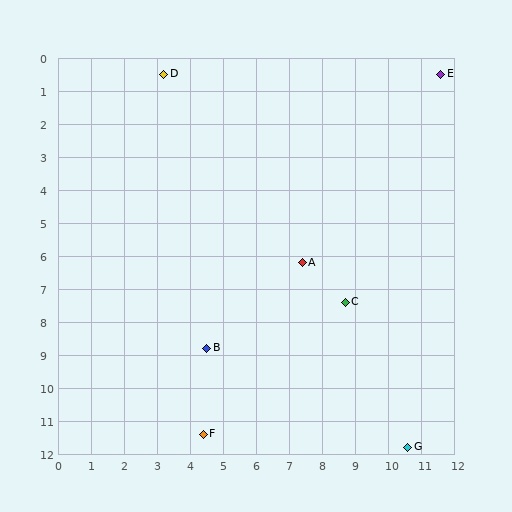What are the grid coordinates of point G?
Point G is at approximately (10.6, 11.8).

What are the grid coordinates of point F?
Point F is at approximately (4.4, 11.4).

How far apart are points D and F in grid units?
Points D and F are about 11.0 grid units apart.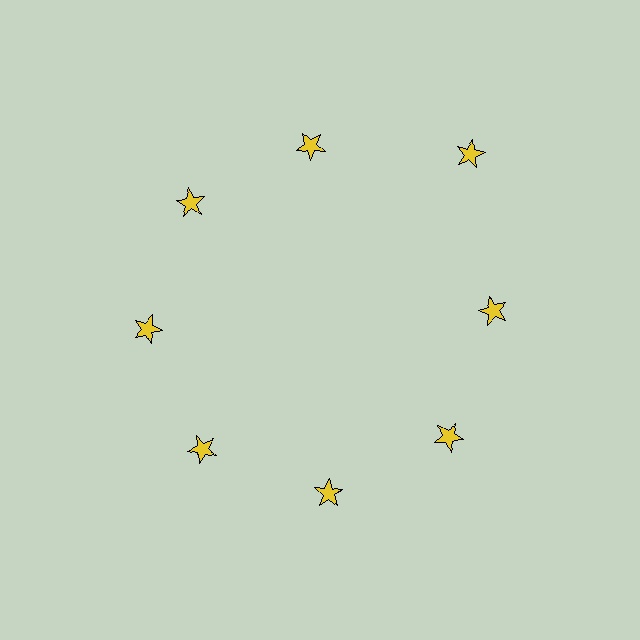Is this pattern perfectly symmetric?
No. The 8 yellow stars are arranged in a ring, but one element near the 2 o'clock position is pushed outward from the center, breaking the 8-fold rotational symmetry.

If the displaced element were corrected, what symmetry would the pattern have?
It would have 8-fold rotational symmetry — the pattern would map onto itself every 45 degrees.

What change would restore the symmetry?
The symmetry would be restored by moving it inward, back onto the ring so that all 8 stars sit at equal angles and equal distance from the center.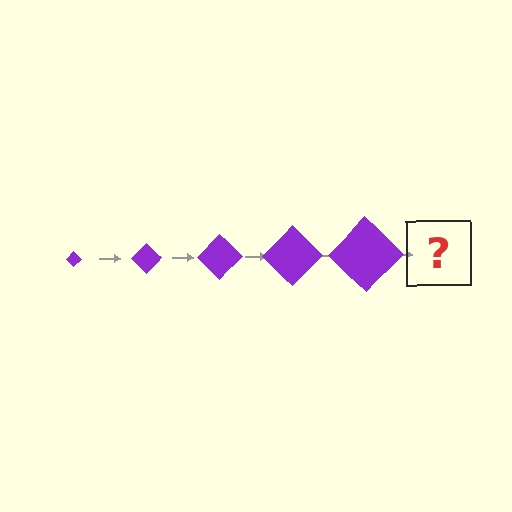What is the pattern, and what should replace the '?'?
The pattern is that the diamond gets progressively larger each step. The '?' should be a purple diamond, larger than the previous one.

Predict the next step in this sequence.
The next step is a purple diamond, larger than the previous one.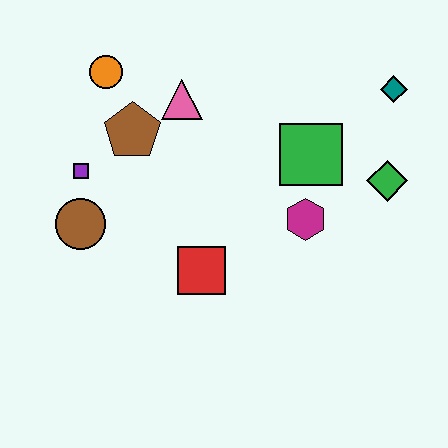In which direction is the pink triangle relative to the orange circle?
The pink triangle is to the right of the orange circle.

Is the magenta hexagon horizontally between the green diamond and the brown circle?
Yes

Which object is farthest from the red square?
The teal diamond is farthest from the red square.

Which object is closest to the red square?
The magenta hexagon is closest to the red square.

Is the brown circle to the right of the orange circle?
No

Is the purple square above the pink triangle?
No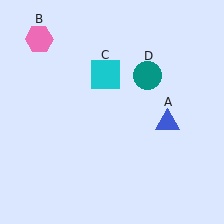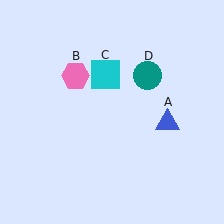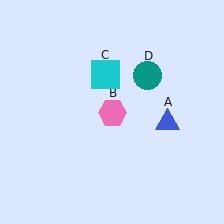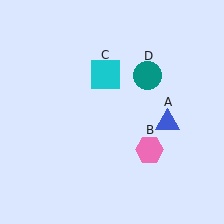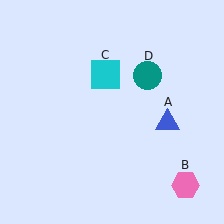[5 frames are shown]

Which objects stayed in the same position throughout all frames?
Blue triangle (object A) and cyan square (object C) and teal circle (object D) remained stationary.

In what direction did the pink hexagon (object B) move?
The pink hexagon (object B) moved down and to the right.